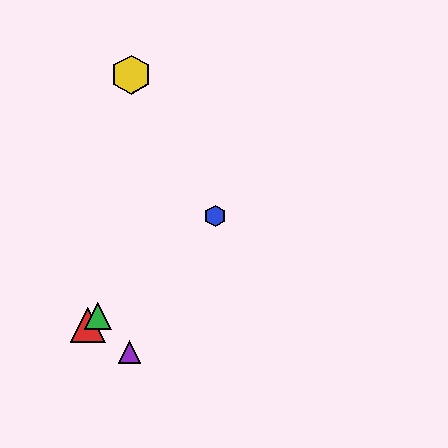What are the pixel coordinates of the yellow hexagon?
The yellow hexagon is at (131, 75).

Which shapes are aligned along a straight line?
The red triangle, the blue hexagon, the green triangle are aligned along a straight line.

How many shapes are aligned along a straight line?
3 shapes (the red triangle, the blue hexagon, the green triangle) are aligned along a straight line.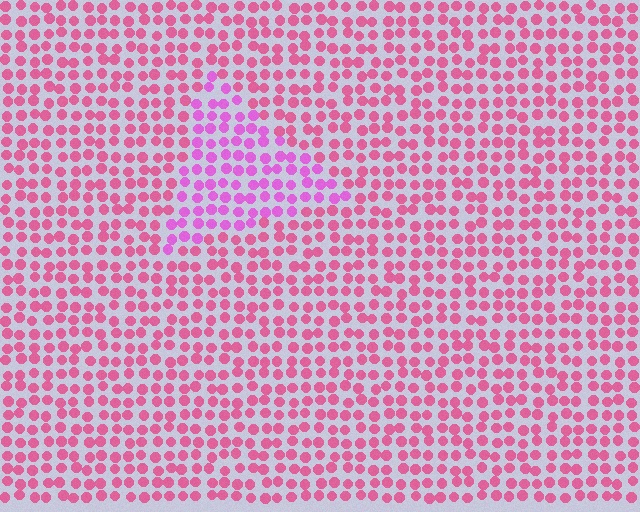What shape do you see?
I see a triangle.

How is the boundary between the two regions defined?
The boundary is defined purely by a slight shift in hue (about 31 degrees). Spacing, size, and orientation are identical on both sides.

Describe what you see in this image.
The image is filled with small pink elements in a uniform arrangement. A triangle-shaped region is visible where the elements are tinted to a slightly different hue, forming a subtle color boundary.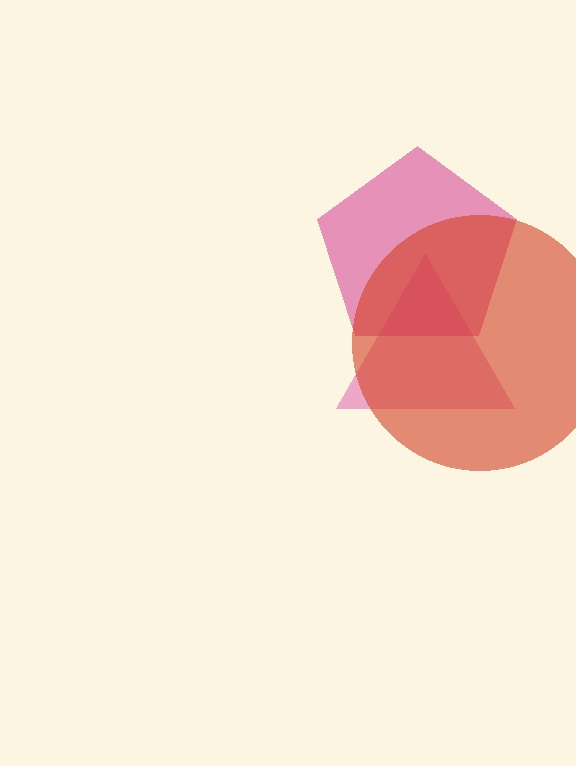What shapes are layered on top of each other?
The layered shapes are: a pink triangle, a magenta pentagon, a red circle.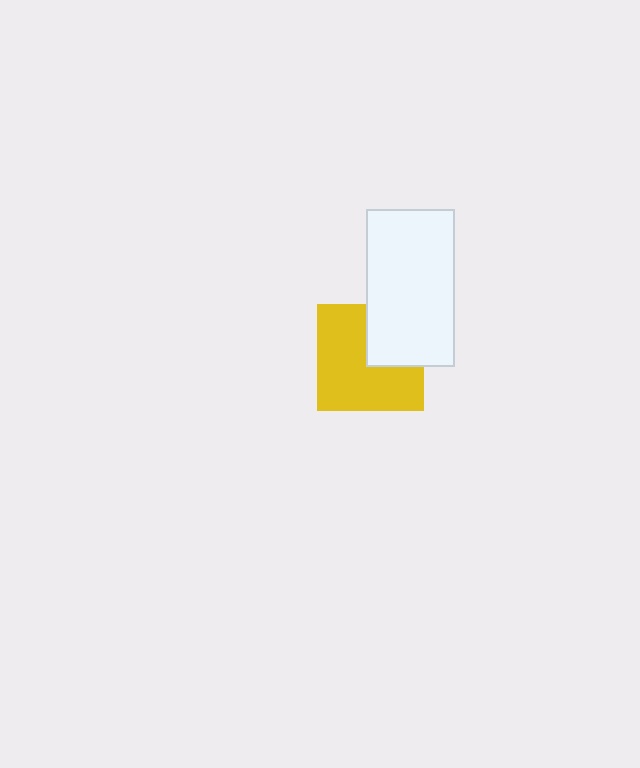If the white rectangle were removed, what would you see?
You would see the complete yellow square.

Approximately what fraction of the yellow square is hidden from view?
Roughly 32% of the yellow square is hidden behind the white rectangle.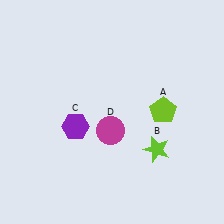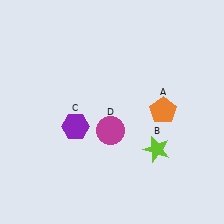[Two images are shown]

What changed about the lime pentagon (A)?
In Image 1, A is lime. In Image 2, it changed to orange.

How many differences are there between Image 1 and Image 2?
There is 1 difference between the two images.